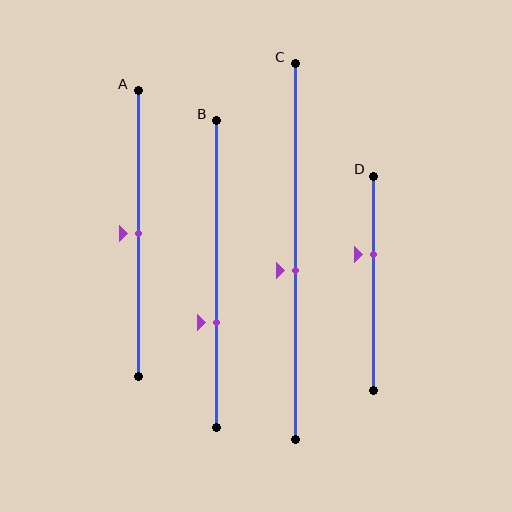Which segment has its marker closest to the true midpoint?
Segment A has its marker closest to the true midpoint.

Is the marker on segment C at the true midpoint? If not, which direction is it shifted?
No, the marker on segment C is shifted downward by about 5% of the segment length.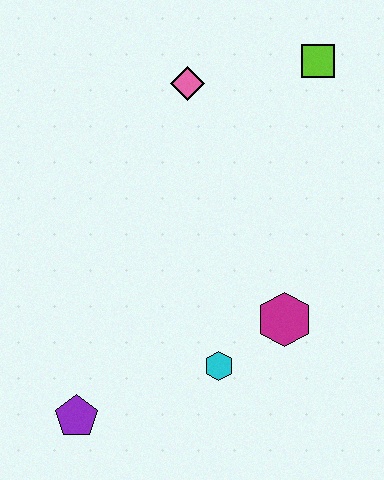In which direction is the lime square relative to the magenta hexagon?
The lime square is above the magenta hexagon.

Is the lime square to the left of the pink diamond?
No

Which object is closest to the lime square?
The pink diamond is closest to the lime square.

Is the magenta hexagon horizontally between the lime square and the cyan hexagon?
Yes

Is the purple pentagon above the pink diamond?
No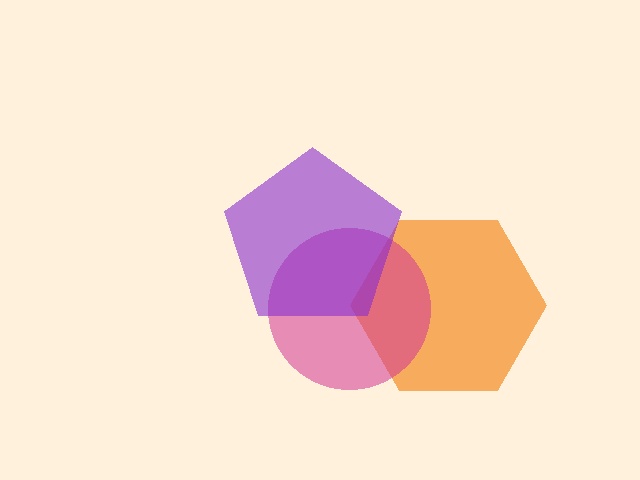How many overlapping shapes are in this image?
There are 3 overlapping shapes in the image.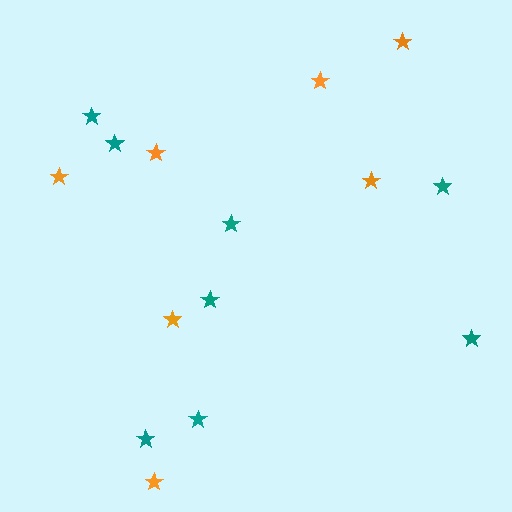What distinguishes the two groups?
There are 2 groups: one group of teal stars (8) and one group of orange stars (7).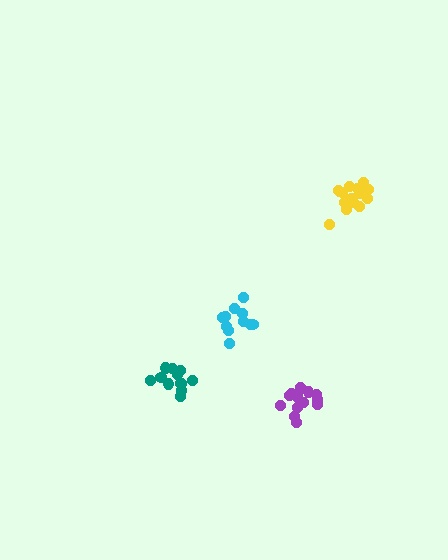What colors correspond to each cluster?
The clusters are colored: cyan, purple, yellow, teal.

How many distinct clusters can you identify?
There are 4 distinct clusters.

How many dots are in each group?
Group 1: 11 dots, Group 2: 15 dots, Group 3: 15 dots, Group 4: 13 dots (54 total).